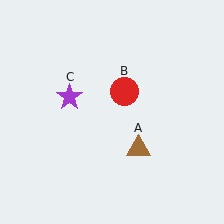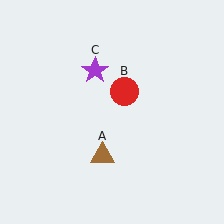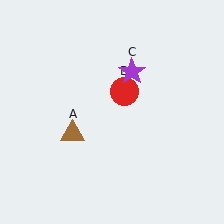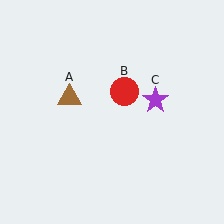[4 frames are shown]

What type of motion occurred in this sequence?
The brown triangle (object A), purple star (object C) rotated clockwise around the center of the scene.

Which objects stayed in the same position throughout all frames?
Red circle (object B) remained stationary.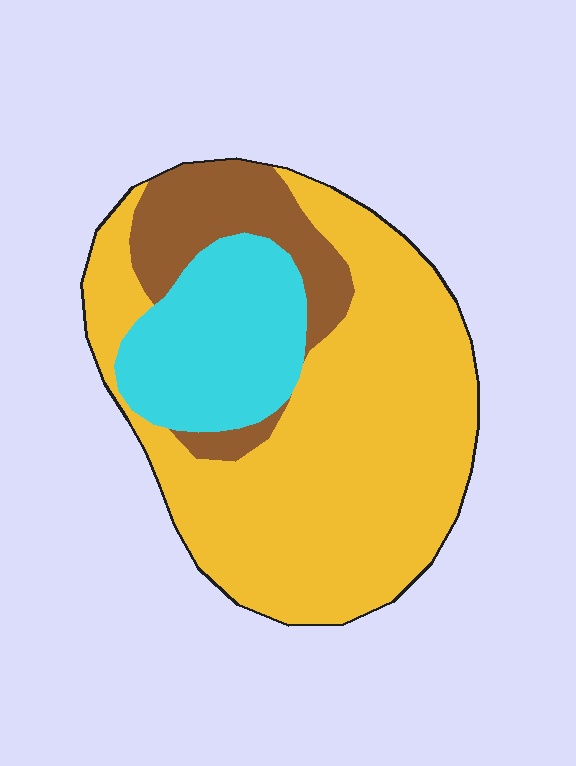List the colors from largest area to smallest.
From largest to smallest: yellow, cyan, brown.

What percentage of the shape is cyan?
Cyan covers 21% of the shape.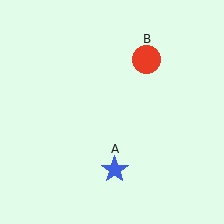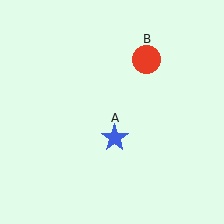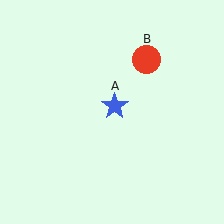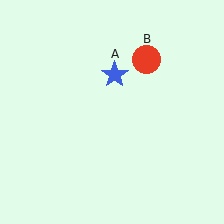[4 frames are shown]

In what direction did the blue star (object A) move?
The blue star (object A) moved up.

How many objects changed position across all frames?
1 object changed position: blue star (object A).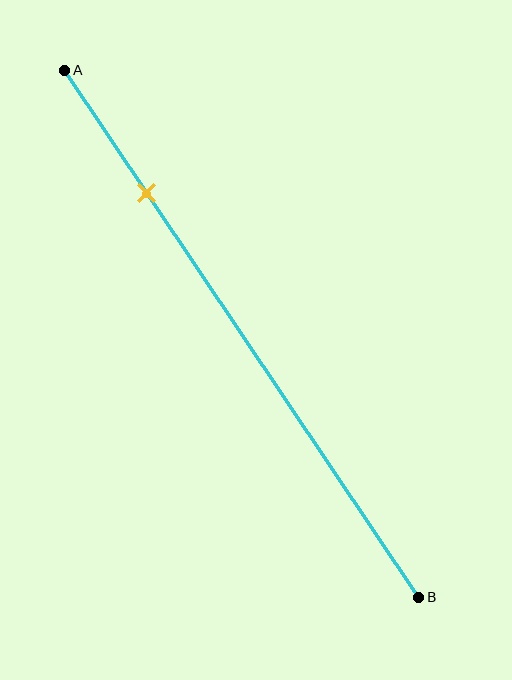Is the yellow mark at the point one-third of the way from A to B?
No, the mark is at about 25% from A, not at the 33% one-third point.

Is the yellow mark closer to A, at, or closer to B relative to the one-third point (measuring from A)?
The yellow mark is closer to point A than the one-third point of segment AB.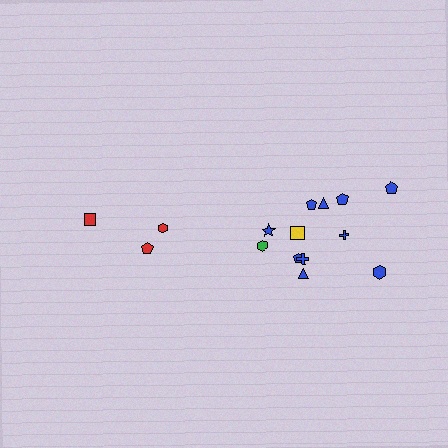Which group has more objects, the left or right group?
The right group.